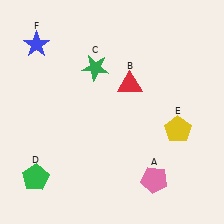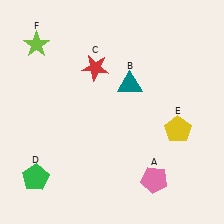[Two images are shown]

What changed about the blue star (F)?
In Image 1, F is blue. In Image 2, it changed to lime.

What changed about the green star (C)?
In Image 1, C is green. In Image 2, it changed to red.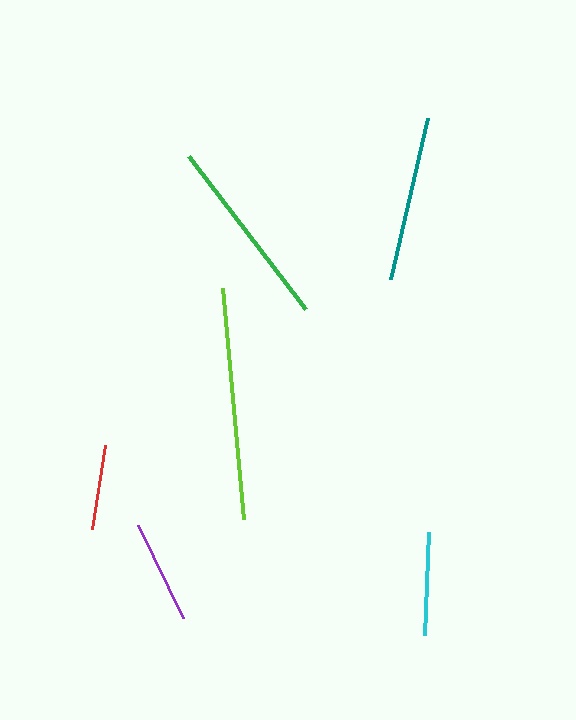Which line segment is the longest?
The lime line is the longest at approximately 232 pixels.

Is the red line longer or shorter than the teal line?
The teal line is longer than the red line.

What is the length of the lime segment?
The lime segment is approximately 232 pixels long.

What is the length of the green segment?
The green segment is approximately 193 pixels long.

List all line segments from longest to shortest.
From longest to shortest: lime, green, teal, cyan, purple, red.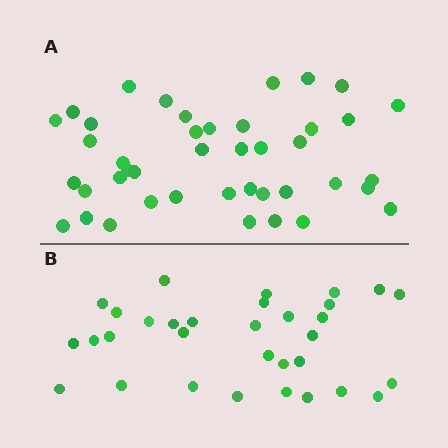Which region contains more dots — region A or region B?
Region A (the top region) has more dots.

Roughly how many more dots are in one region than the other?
Region A has roughly 10 or so more dots than region B.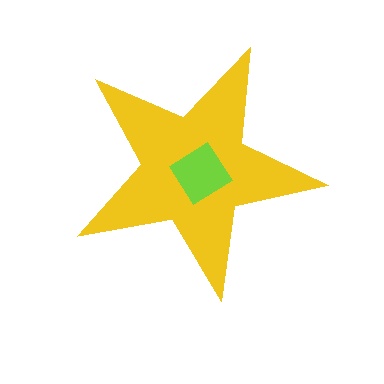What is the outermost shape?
The yellow star.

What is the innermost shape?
The lime diamond.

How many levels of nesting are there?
2.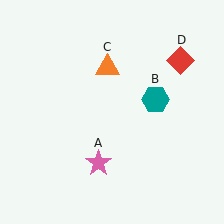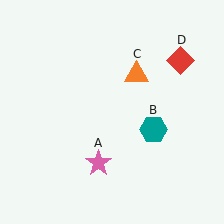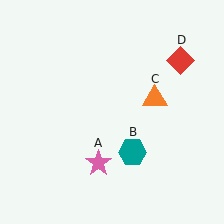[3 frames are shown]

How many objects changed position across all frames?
2 objects changed position: teal hexagon (object B), orange triangle (object C).